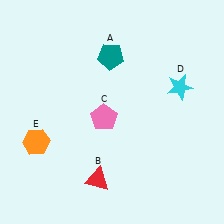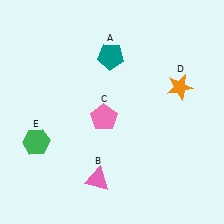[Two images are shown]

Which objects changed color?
B changed from red to pink. D changed from cyan to orange. E changed from orange to green.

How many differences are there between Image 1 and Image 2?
There are 3 differences between the two images.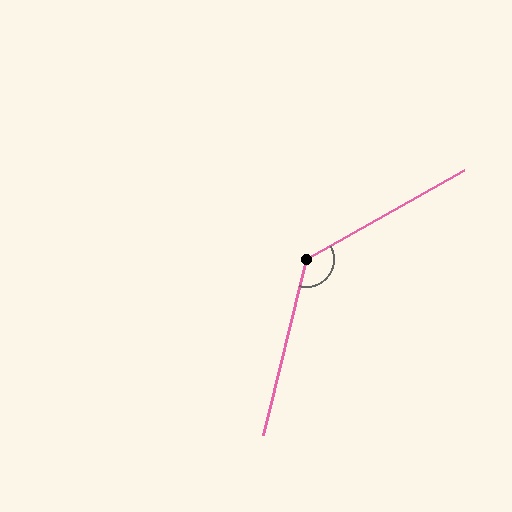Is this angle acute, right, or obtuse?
It is obtuse.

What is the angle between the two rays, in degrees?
Approximately 133 degrees.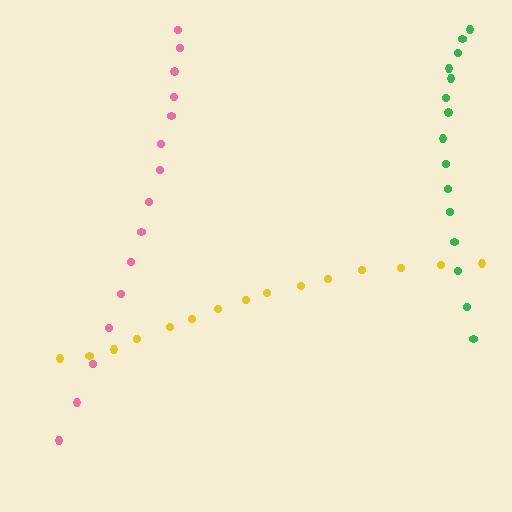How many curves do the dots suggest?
There are 3 distinct paths.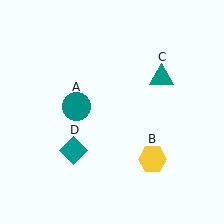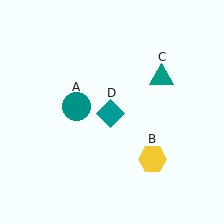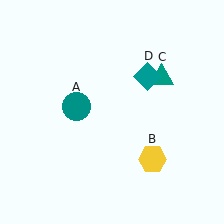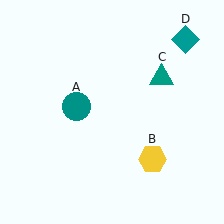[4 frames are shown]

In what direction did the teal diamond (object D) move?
The teal diamond (object D) moved up and to the right.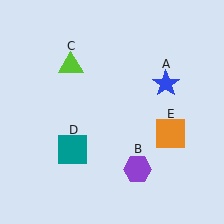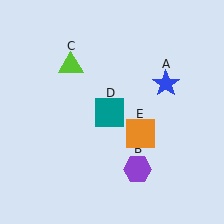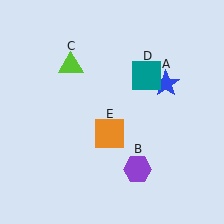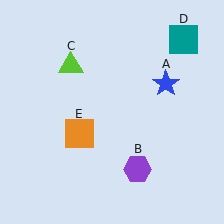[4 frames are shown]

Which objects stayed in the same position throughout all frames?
Blue star (object A) and purple hexagon (object B) and lime triangle (object C) remained stationary.